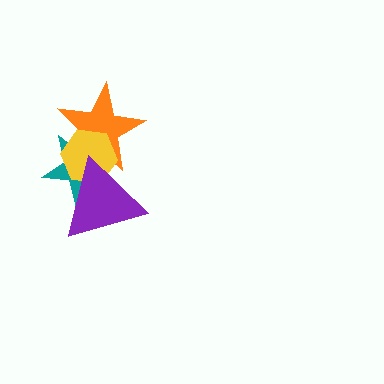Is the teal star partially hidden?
Yes, it is partially covered by another shape.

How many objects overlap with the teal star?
3 objects overlap with the teal star.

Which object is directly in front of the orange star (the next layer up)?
The teal star is directly in front of the orange star.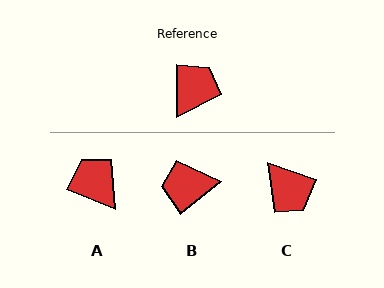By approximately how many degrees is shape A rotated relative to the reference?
Approximately 67 degrees counter-clockwise.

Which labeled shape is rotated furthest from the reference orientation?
B, about 129 degrees away.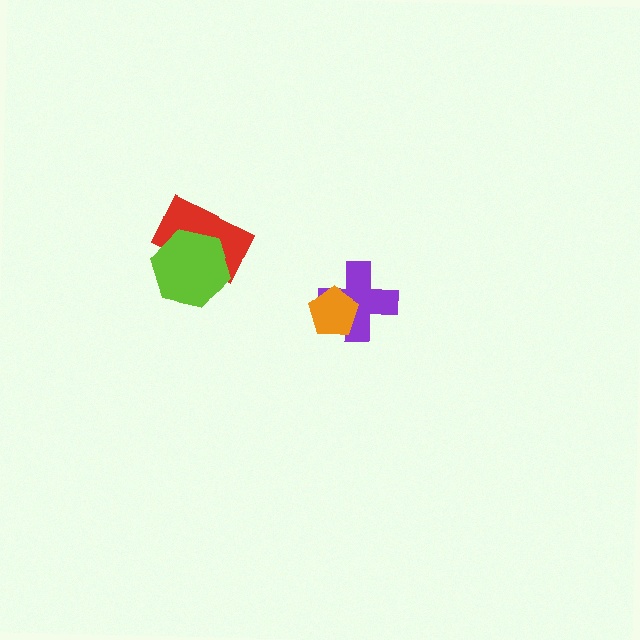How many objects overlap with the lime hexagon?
1 object overlaps with the lime hexagon.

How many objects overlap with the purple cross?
1 object overlaps with the purple cross.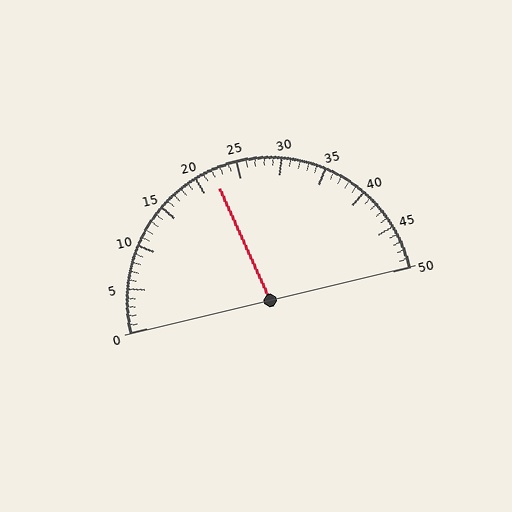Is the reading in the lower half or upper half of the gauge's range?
The reading is in the lower half of the range (0 to 50).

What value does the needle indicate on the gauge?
The needle indicates approximately 22.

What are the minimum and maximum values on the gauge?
The gauge ranges from 0 to 50.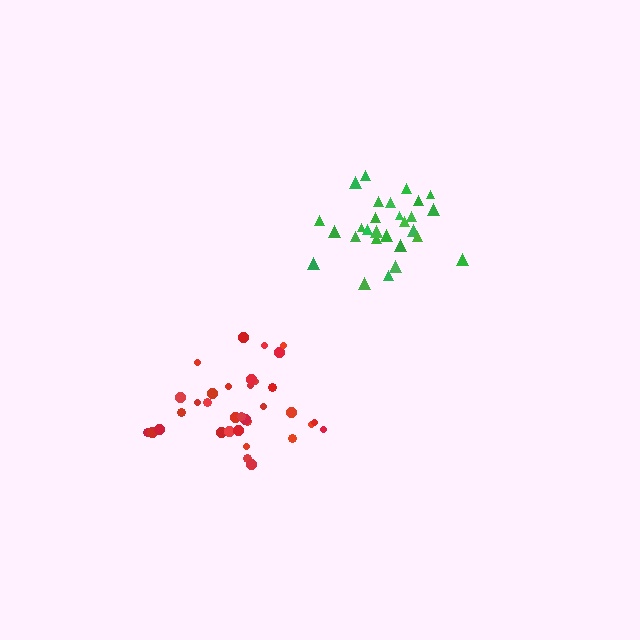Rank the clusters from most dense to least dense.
green, red.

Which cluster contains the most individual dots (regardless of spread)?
Red (34).